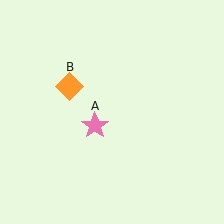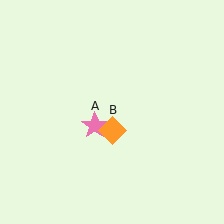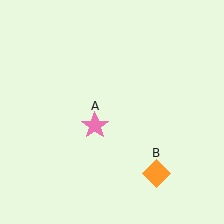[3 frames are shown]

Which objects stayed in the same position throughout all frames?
Pink star (object A) remained stationary.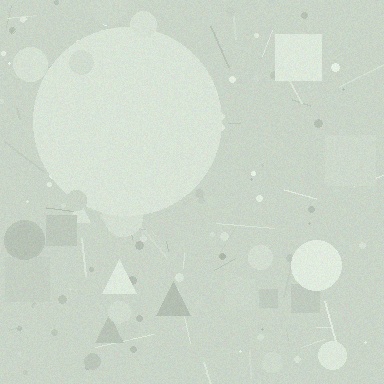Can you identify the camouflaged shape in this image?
The camouflaged shape is a circle.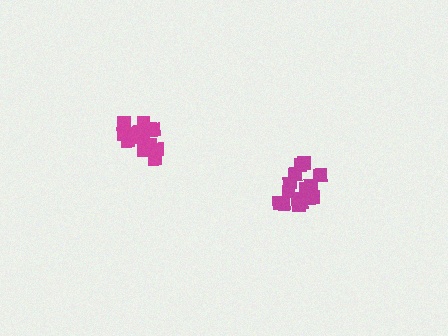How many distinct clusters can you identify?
There are 2 distinct clusters.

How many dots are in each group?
Group 1: 15 dots, Group 2: 18 dots (33 total).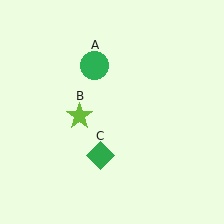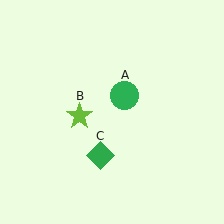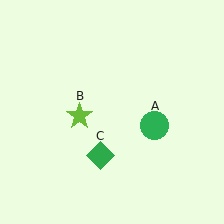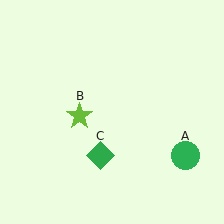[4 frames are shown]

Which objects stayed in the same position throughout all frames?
Lime star (object B) and green diamond (object C) remained stationary.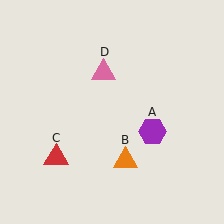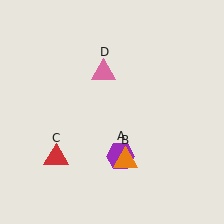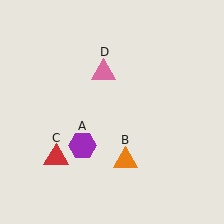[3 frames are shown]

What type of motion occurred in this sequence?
The purple hexagon (object A) rotated clockwise around the center of the scene.